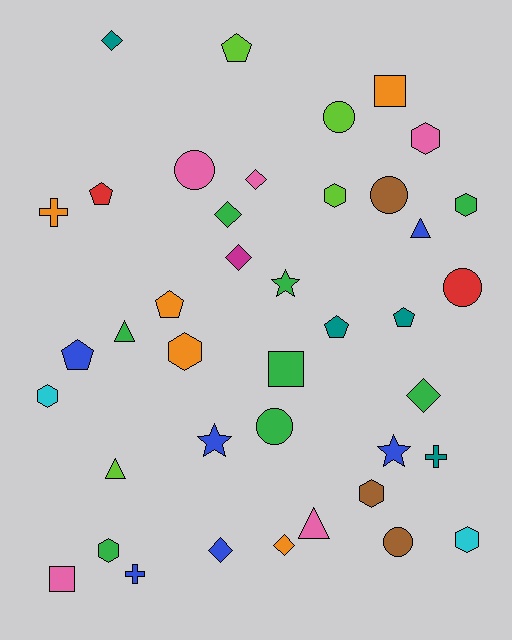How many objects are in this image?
There are 40 objects.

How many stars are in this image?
There are 3 stars.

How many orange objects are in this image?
There are 5 orange objects.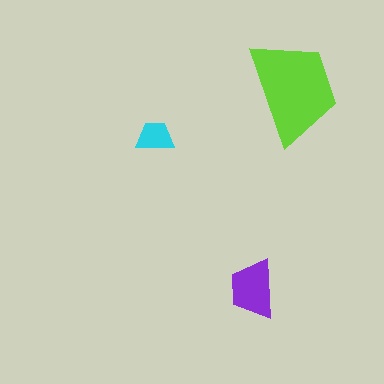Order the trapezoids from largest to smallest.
the lime one, the purple one, the cyan one.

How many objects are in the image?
There are 3 objects in the image.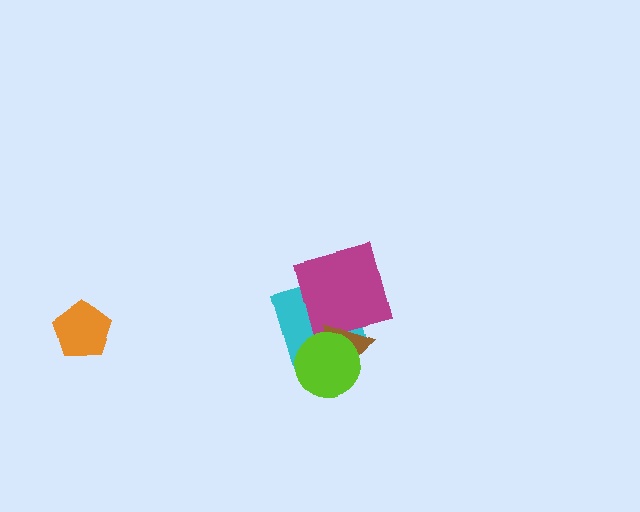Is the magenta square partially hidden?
Yes, it is partially covered by another shape.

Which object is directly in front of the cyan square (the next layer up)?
The magenta square is directly in front of the cyan square.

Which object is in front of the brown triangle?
The lime circle is in front of the brown triangle.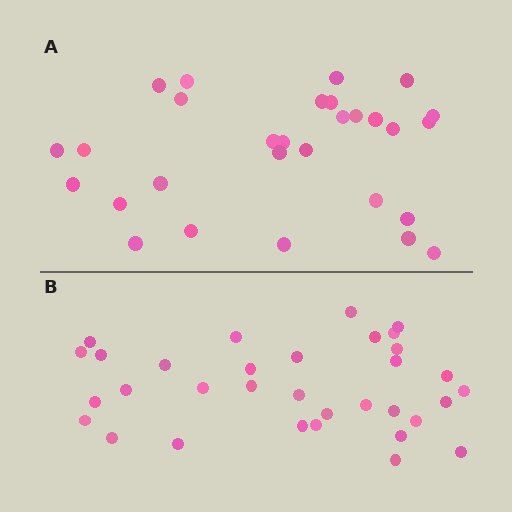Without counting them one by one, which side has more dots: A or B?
Region B (the bottom region) has more dots.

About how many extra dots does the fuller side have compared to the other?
Region B has about 4 more dots than region A.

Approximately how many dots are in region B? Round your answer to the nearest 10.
About 30 dots. (The exact count is 33, which rounds to 30.)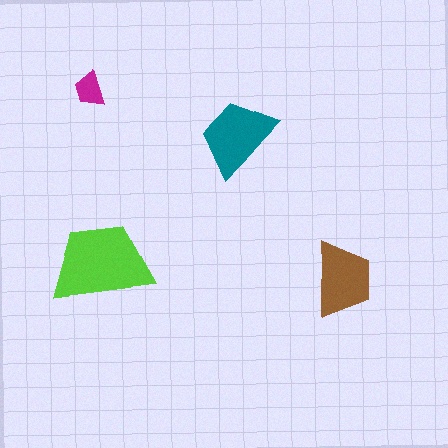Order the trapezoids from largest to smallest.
the lime one, the teal one, the brown one, the magenta one.